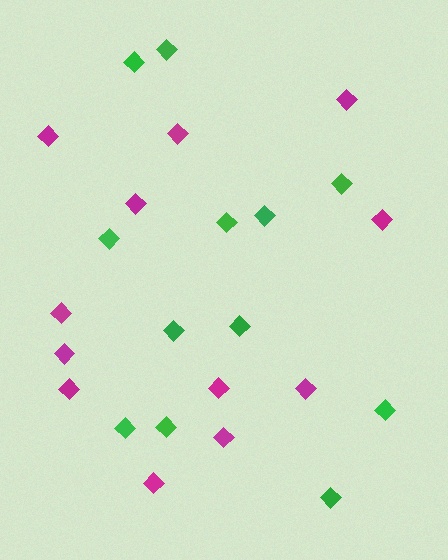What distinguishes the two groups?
There are 2 groups: one group of green diamonds (12) and one group of magenta diamonds (12).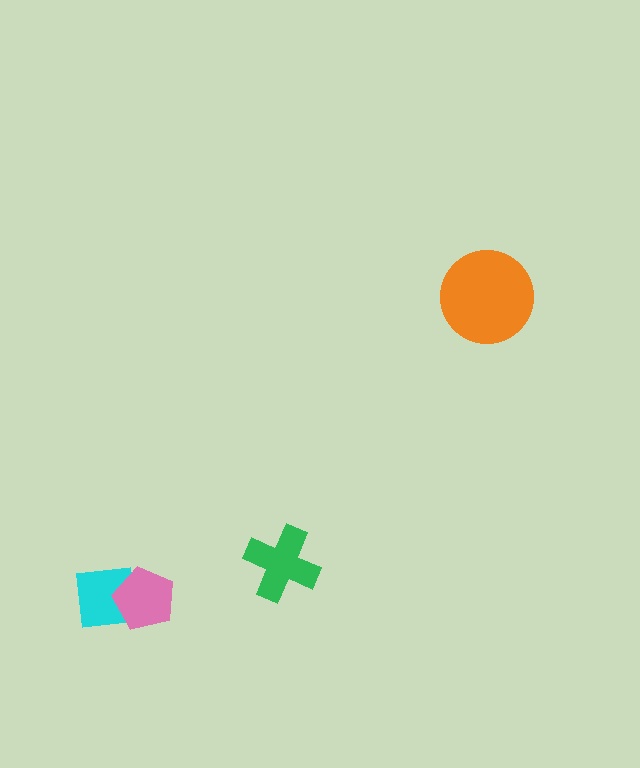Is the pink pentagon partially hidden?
No, no other shape covers it.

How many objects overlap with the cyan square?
1 object overlaps with the cyan square.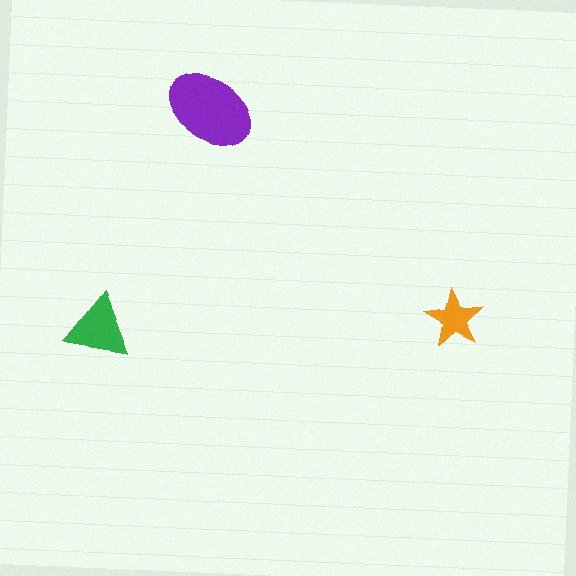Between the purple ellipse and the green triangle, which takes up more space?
The purple ellipse.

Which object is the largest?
The purple ellipse.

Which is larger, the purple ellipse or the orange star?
The purple ellipse.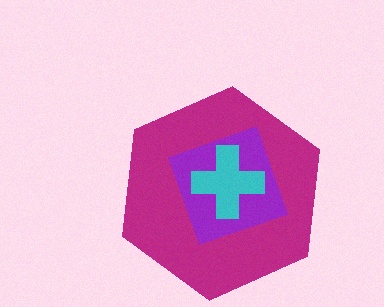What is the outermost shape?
The magenta hexagon.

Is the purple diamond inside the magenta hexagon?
Yes.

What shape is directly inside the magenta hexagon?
The purple diamond.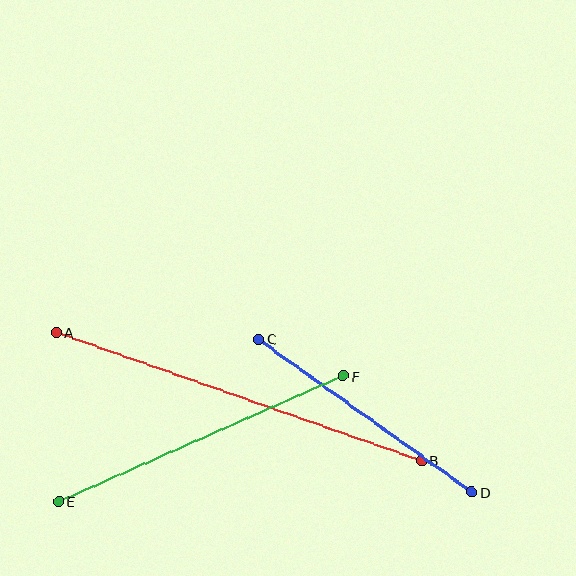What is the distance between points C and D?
The distance is approximately 262 pixels.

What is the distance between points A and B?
The distance is approximately 387 pixels.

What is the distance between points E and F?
The distance is approximately 311 pixels.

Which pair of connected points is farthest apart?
Points A and B are farthest apart.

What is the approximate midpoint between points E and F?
The midpoint is at approximately (201, 439) pixels.